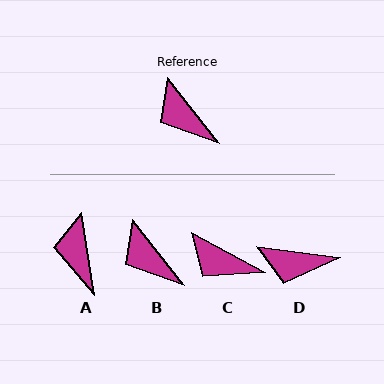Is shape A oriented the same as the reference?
No, it is off by about 30 degrees.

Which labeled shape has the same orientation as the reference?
B.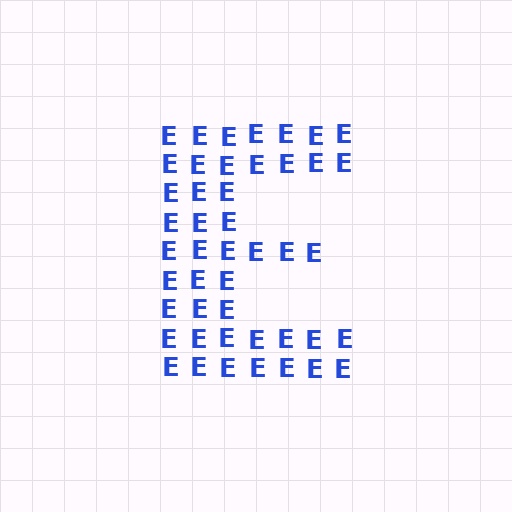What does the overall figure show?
The overall figure shows the letter E.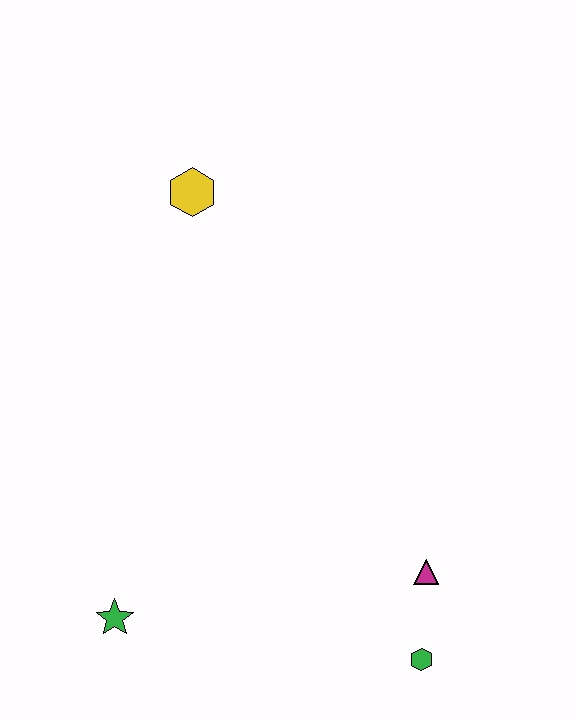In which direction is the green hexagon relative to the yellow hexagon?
The green hexagon is below the yellow hexagon.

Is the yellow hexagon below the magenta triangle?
No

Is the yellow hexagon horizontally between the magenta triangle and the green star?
Yes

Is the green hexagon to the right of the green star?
Yes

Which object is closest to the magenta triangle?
The green hexagon is closest to the magenta triangle.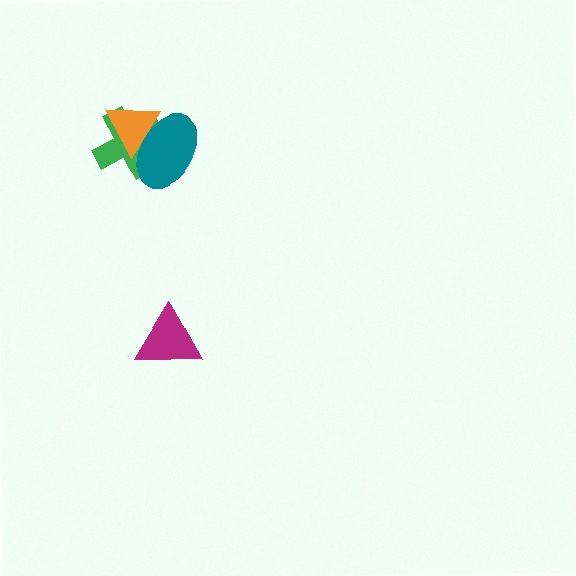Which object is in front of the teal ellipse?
The orange triangle is in front of the teal ellipse.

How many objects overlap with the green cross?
2 objects overlap with the green cross.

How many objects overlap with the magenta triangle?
0 objects overlap with the magenta triangle.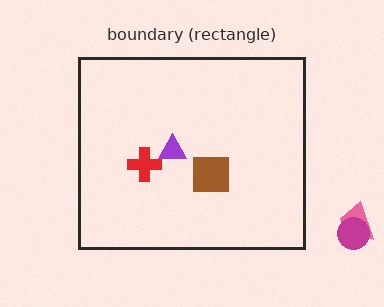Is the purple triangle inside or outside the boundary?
Inside.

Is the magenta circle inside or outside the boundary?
Outside.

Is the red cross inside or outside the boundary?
Inside.